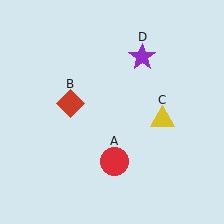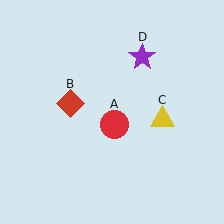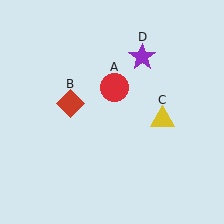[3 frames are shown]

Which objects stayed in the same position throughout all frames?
Red diamond (object B) and yellow triangle (object C) and purple star (object D) remained stationary.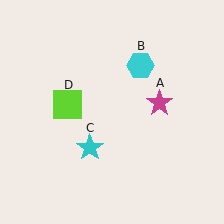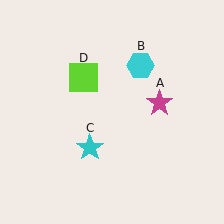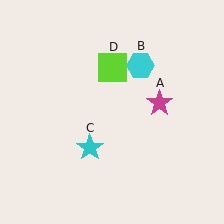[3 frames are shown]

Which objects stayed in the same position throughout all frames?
Magenta star (object A) and cyan hexagon (object B) and cyan star (object C) remained stationary.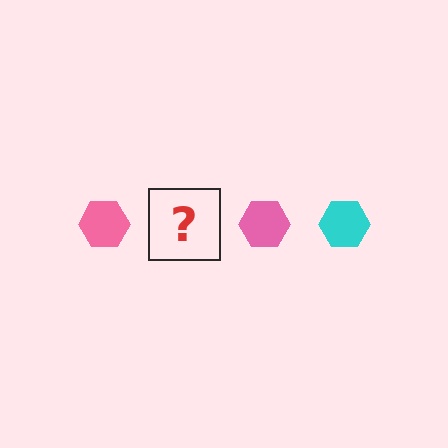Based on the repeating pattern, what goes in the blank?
The blank should be a cyan hexagon.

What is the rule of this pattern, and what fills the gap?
The rule is that the pattern cycles through pink, cyan hexagons. The gap should be filled with a cyan hexagon.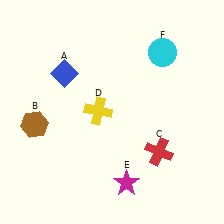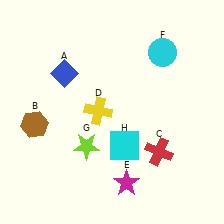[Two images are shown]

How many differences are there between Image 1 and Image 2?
There are 2 differences between the two images.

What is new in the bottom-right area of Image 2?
A cyan square (H) was added in the bottom-right area of Image 2.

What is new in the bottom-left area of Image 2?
A lime star (G) was added in the bottom-left area of Image 2.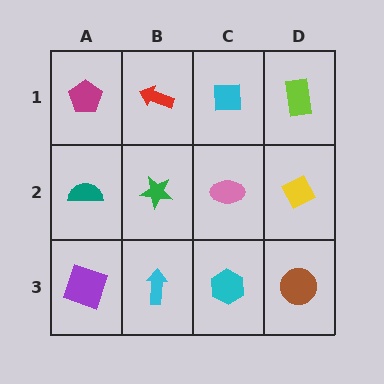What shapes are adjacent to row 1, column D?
A yellow diamond (row 2, column D), a cyan square (row 1, column C).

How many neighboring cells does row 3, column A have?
2.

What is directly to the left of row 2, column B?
A teal semicircle.